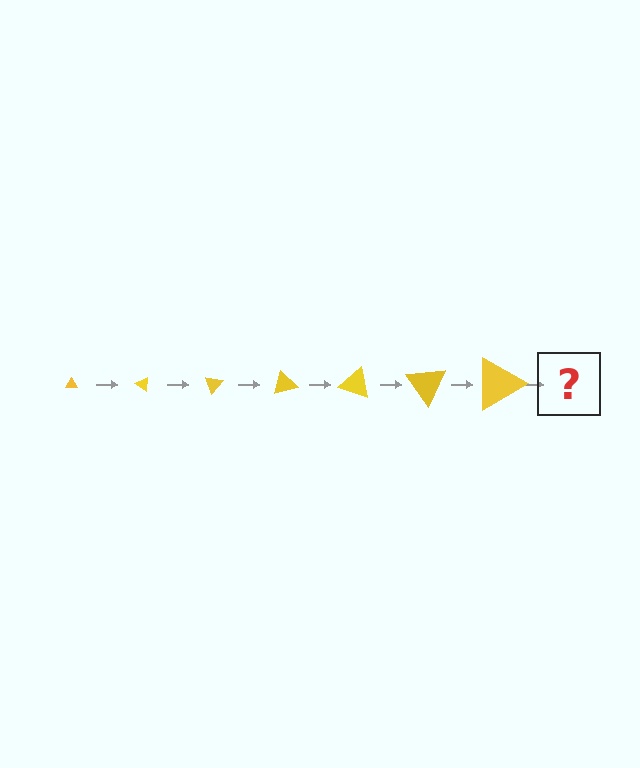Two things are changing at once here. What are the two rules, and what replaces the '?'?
The two rules are that the triangle grows larger each step and it rotates 35 degrees each step. The '?' should be a triangle, larger than the previous one and rotated 245 degrees from the start.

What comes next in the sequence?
The next element should be a triangle, larger than the previous one and rotated 245 degrees from the start.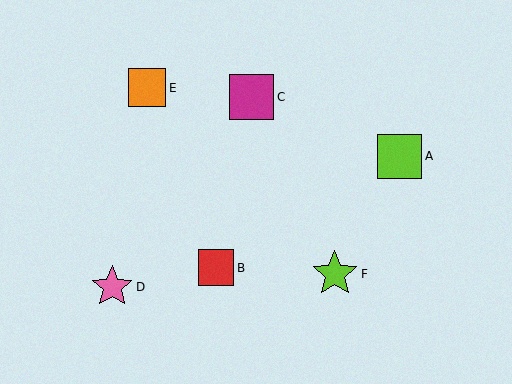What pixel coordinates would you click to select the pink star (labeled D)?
Click at (112, 287) to select the pink star D.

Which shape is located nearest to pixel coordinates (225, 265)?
The red square (labeled B) at (216, 268) is nearest to that location.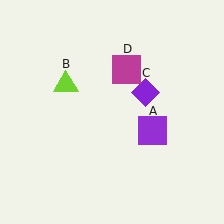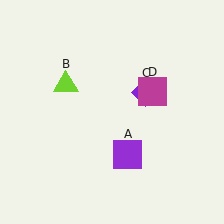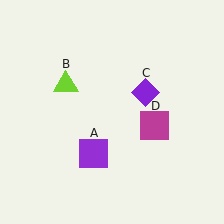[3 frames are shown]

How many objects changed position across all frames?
2 objects changed position: purple square (object A), magenta square (object D).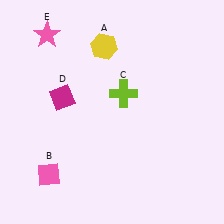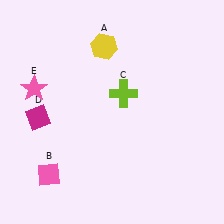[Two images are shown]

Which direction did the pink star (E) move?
The pink star (E) moved down.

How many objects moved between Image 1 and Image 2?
2 objects moved between the two images.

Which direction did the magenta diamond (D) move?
The magenta diamond (D) moved left.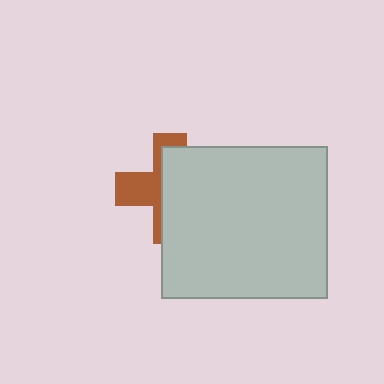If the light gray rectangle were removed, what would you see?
You would see the complete brown cross.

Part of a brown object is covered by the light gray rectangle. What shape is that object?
It is a cross.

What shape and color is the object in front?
The object in front is a light gray rectangle.